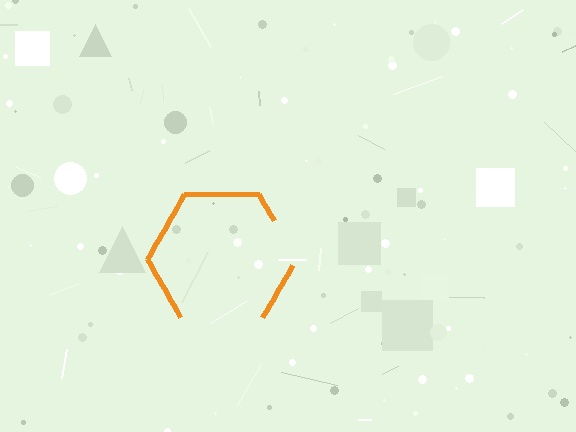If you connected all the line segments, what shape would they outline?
They would outline a hexagon.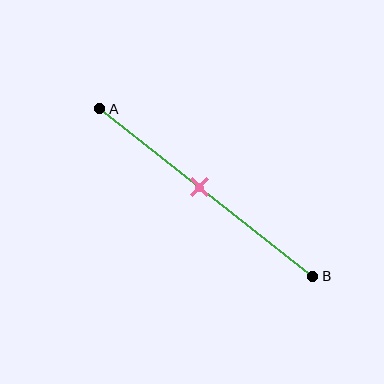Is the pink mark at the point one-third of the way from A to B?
No, the mark is at about 45% from A, not at the 33% one-third point.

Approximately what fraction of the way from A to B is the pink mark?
The pink mark is approximately 45% of the way from A to B.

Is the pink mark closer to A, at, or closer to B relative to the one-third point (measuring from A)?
The pink mark is closer to point B than the one-third point of segment AB.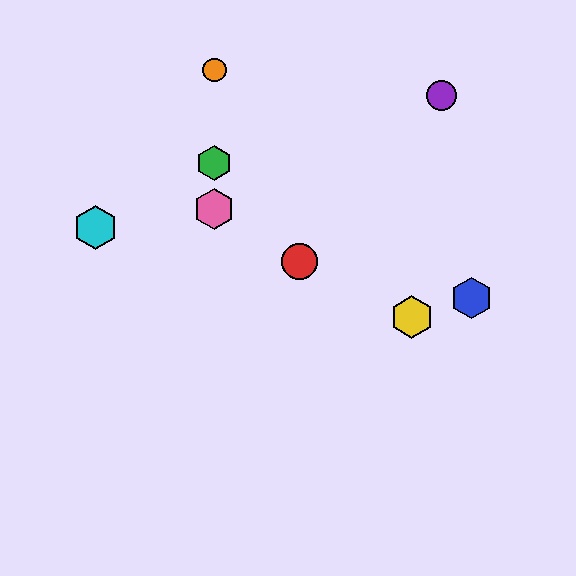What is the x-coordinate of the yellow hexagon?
The yellow hexagon is at x≈412.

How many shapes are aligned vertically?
3 shapes (the green hexagon, the orange circle, the pink hexagon) are aligned vertically.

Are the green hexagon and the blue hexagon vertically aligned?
No, the green hexagon is at x≈214 and the blue hexagon is at x≈472.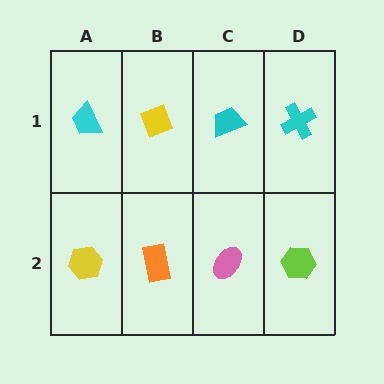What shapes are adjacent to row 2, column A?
A cyan trapezoid (row 1, column A), an orange rectangle (row 2, column B).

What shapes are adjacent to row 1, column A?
A yellow hexagon (row 2, column A), a yellow diamond (row 1, column B).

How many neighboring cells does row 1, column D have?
2.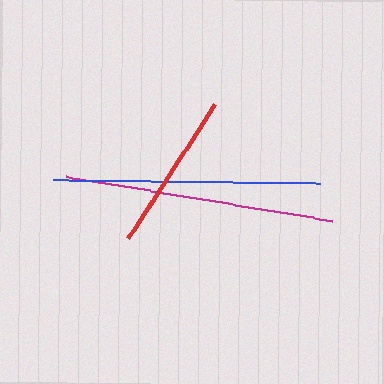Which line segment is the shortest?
The red line is the shortest at approximately 160 pixels.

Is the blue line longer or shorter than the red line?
The blue line is longer than the red line.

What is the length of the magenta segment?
The magenta segment is approximately 269 pixels long.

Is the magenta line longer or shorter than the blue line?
The magenta line is longer than the blue line.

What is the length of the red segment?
The red segment is approximately 160 pixels long.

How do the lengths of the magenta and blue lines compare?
The magenta and blue lines are approximately the same length.